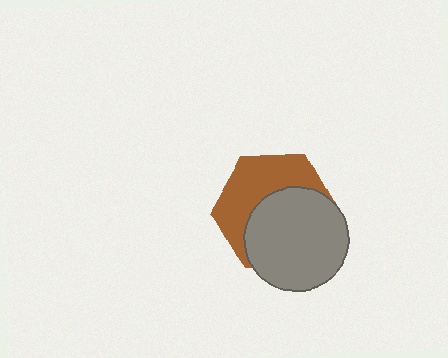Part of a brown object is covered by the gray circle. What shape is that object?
It is a hexagon.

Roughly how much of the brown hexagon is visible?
About half of it is visible (roughly 46%).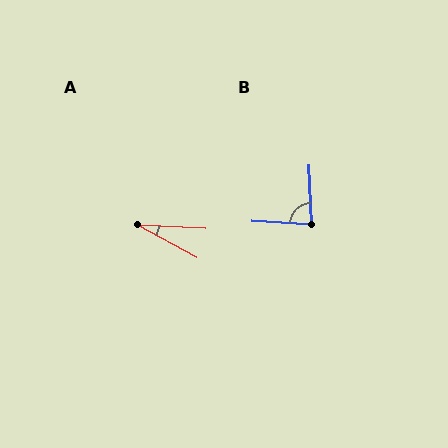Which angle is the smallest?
A, at approximately 26 degrees.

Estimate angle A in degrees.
Approximately 26 degrees.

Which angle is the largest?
B, at approximately 84 degrees.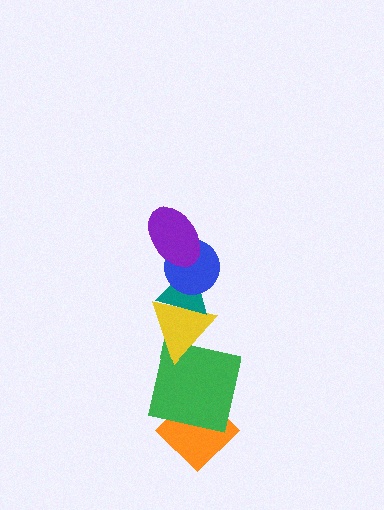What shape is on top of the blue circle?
The purple ellipse is on top of the blue circle.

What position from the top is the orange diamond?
The orange diamond is 6th from the top.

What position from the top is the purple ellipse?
The purple ellipse is 1st from the top.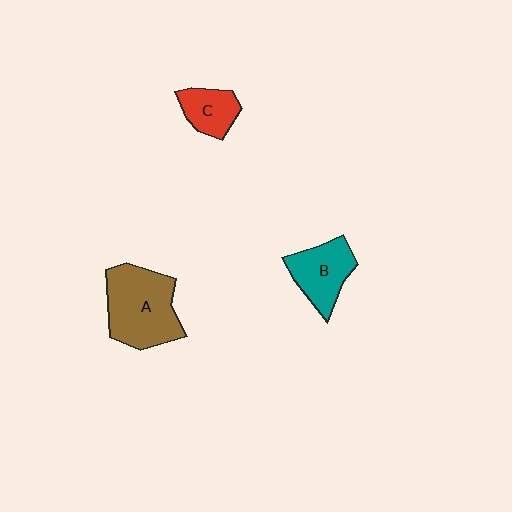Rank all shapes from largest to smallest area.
From largest to smallest: A (brown), B (teal), C (red).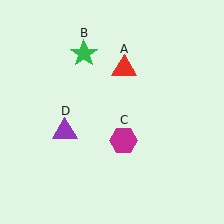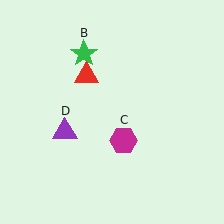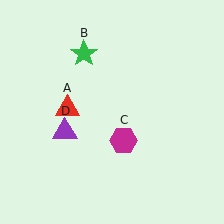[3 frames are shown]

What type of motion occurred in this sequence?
The red triangle (object A) rotated counterclockwise around the center of the scene.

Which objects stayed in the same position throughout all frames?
Green star (object B) and magenta hexagon (object C) and purple triangle (object D) remained stationary.